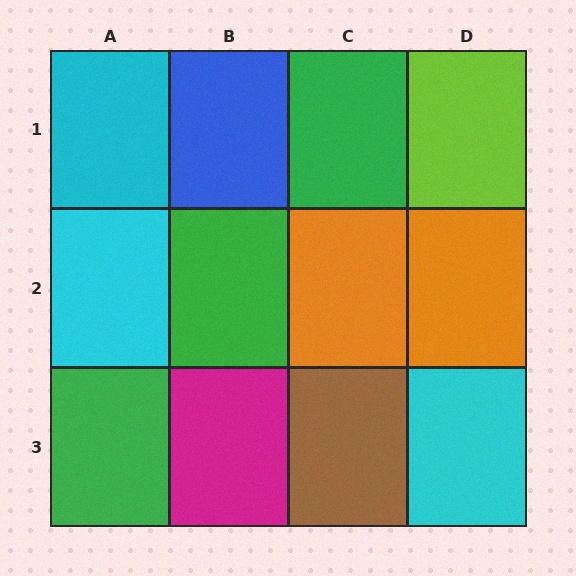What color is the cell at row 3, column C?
Brown.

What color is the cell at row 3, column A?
Green.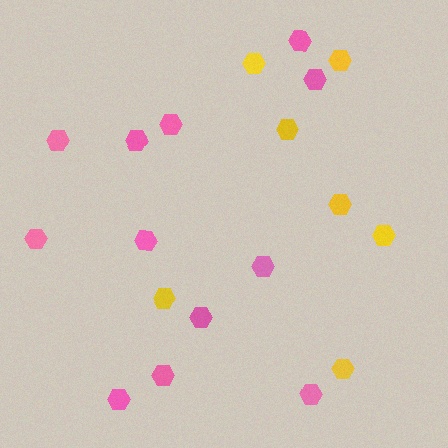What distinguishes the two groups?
There are 2 groups: one group of pink hexagons (12) and one group of yellow hexagons (7).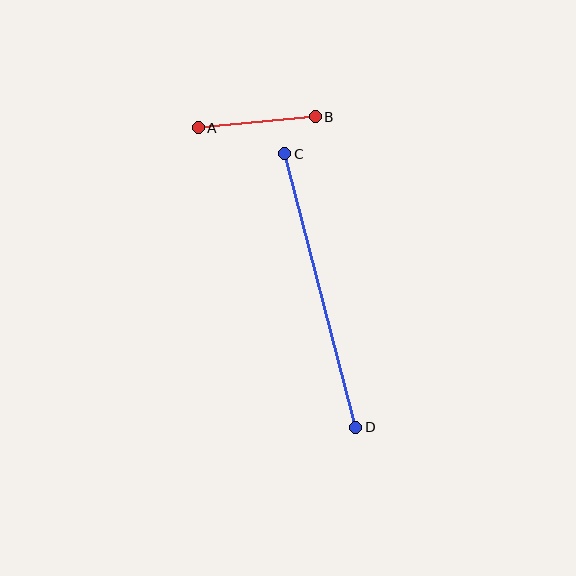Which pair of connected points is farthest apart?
Points C and D are farthest apart.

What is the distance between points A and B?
The distance is approximately 117 pixels.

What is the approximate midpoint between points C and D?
The midpoint is at approximately (320, 290) pixels.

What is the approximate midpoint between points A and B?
The midpoint is at approximately (257, 122) pixels.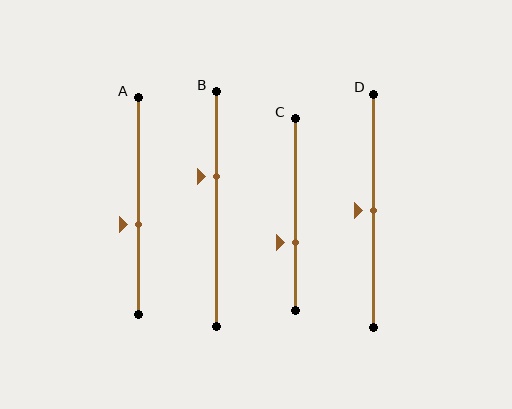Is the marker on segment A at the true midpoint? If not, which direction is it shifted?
No, the marker on segment A is shifted downward by about 9% of the segment length.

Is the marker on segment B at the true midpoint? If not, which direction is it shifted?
No, the marker on segment B is shifted upward by about 14% of the segment length.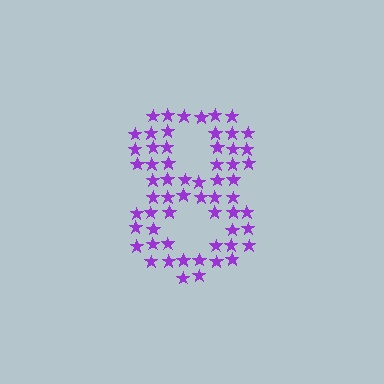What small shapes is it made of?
It is made of small stars.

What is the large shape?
The large shape is the digit 8.